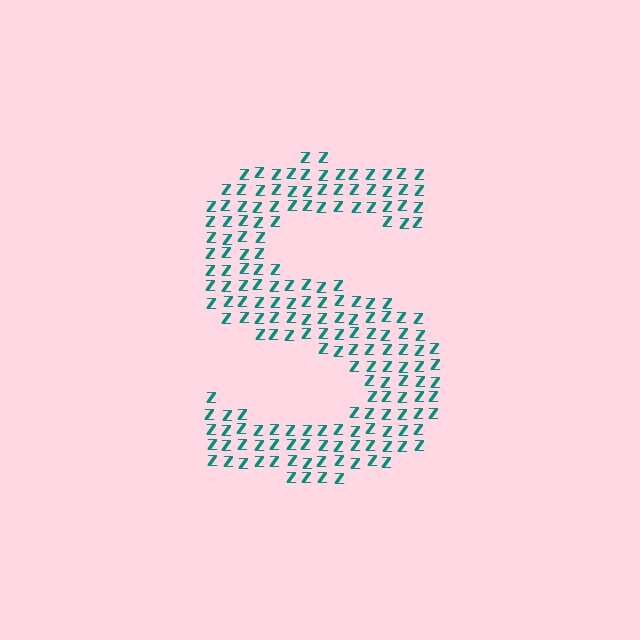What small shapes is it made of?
It is made of small letter Z's.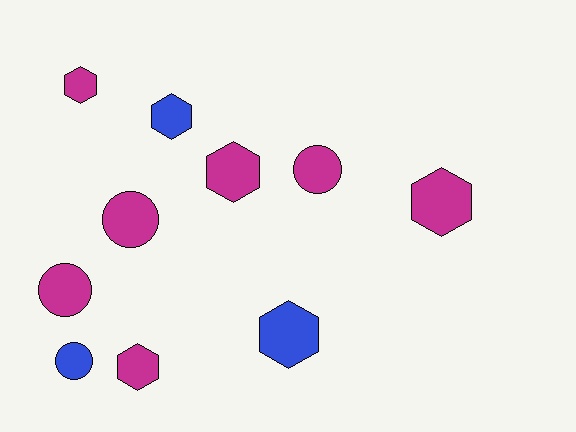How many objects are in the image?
There are 10 objects.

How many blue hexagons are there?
There are 2 blue hexagons.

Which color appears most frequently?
Magenta, with 7 objects.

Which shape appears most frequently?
Hexagon, with 6 objects.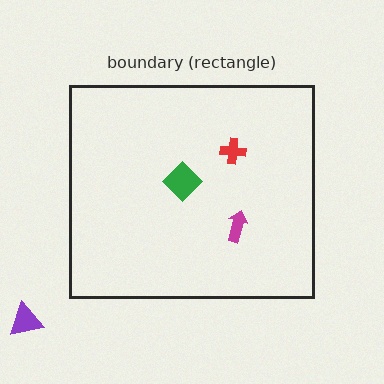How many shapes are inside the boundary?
3 inside, 1 outside.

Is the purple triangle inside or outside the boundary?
Outside.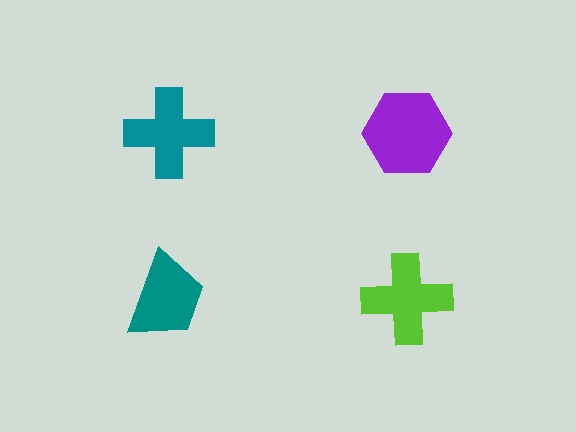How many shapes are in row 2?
2 shapes.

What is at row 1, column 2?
A purple hexagon.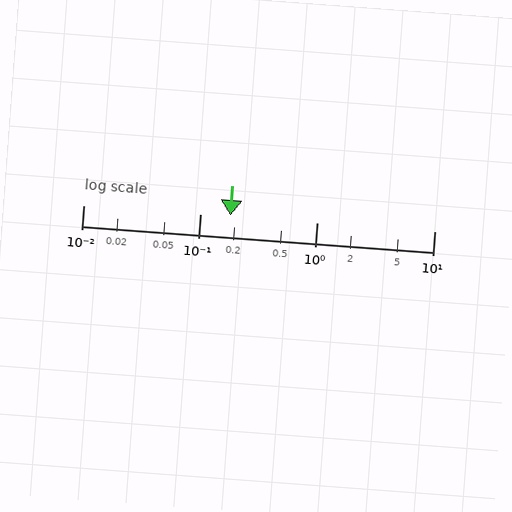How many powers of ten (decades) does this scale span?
The scale spans 3 decades, from 0.01 to 10.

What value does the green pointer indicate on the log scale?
The pointer indicates approximately 0.18.